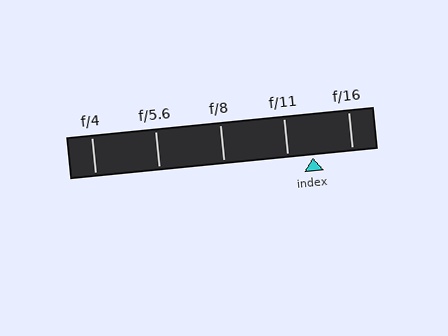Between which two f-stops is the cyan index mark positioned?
The index mark is between f/11 and f/16.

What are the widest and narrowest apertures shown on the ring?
The widest aperture shown is f/4 and the narrowest is f/16.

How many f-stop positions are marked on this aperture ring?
There are 5 f-stop positions marked.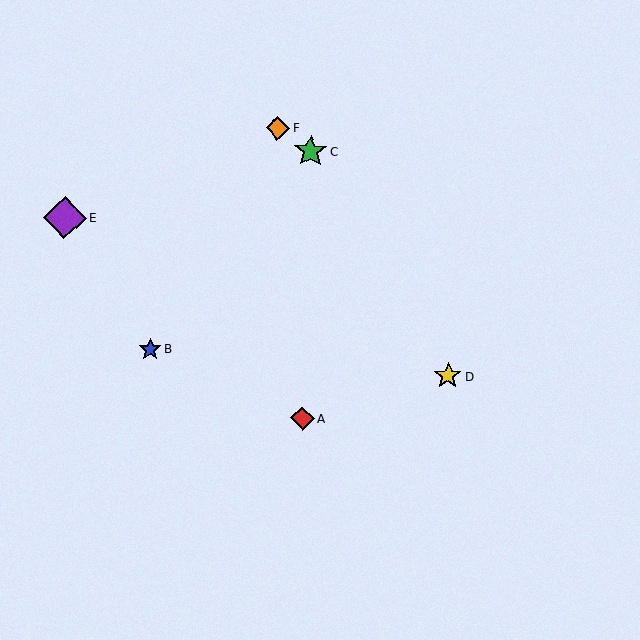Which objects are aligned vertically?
Objects A, C are aligned vertically.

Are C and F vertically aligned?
No, C is at x≈310 and F is at x≈278.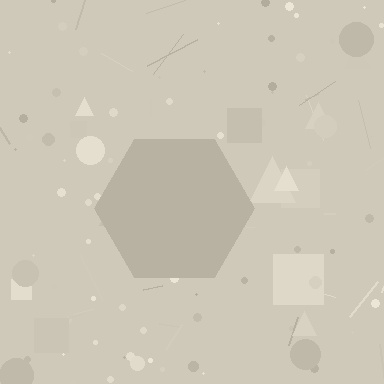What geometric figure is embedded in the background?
A hexagon is embedded in the background.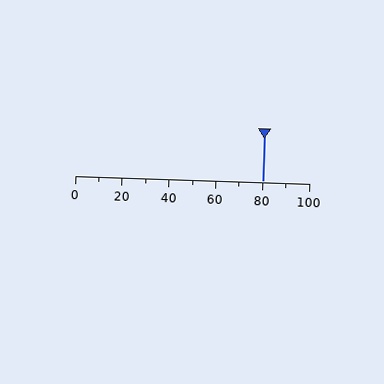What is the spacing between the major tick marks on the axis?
The major ticks are spaced 20 apart.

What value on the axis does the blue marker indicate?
The marker indicates approximately 80.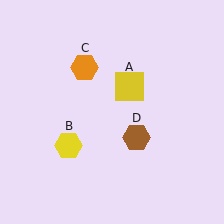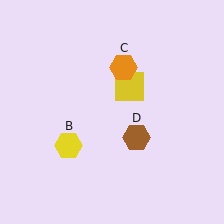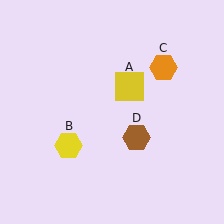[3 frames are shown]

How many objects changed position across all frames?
1 object changed position: orange hexagon (object C).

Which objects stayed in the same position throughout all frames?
Yellow square (object A) and yellow hexagon (object B) and brown hexagon (object D) remained stationary.